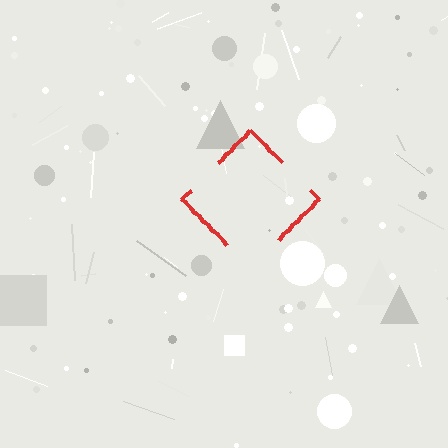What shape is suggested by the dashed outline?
The dashed outline suggests a diamond.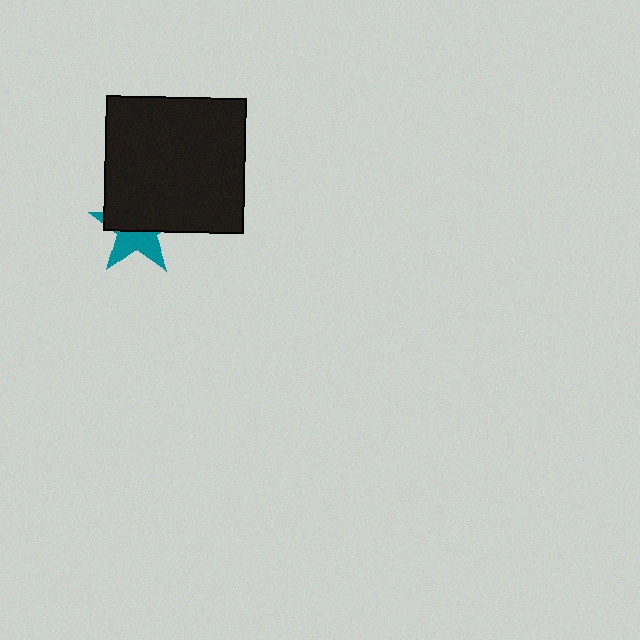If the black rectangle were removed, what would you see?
You would see the complete teal star.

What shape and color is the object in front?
The object in front is a black rectangle.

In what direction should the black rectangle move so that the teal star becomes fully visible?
The black rectangle should move up. That is the shortest direction to clear the overlap and leave the teal star fully visible.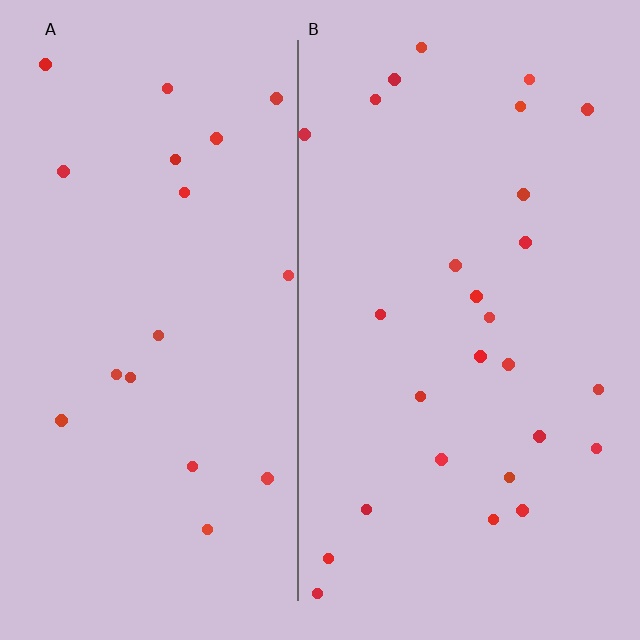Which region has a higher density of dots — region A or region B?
B (the right).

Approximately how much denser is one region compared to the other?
Approximately 1.5× — region B over region A.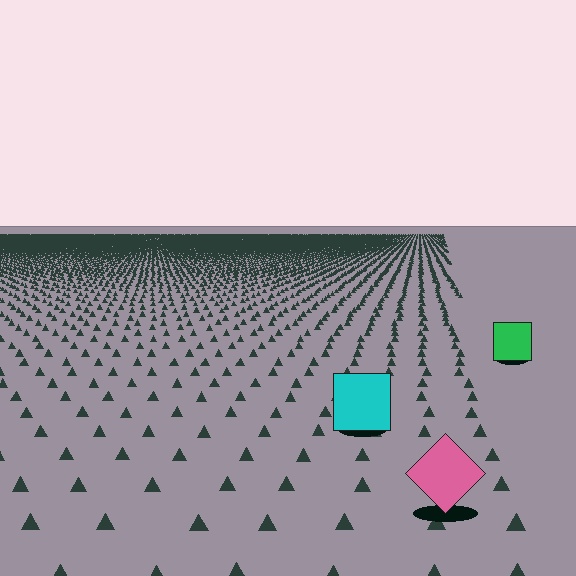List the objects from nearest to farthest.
From nearest to farthest: the pink diamond, the cyan square, the green square.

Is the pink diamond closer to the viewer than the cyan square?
Yes. The pink diamond is closer — you can tell from the texture gradient: the ground texture is coarser near it.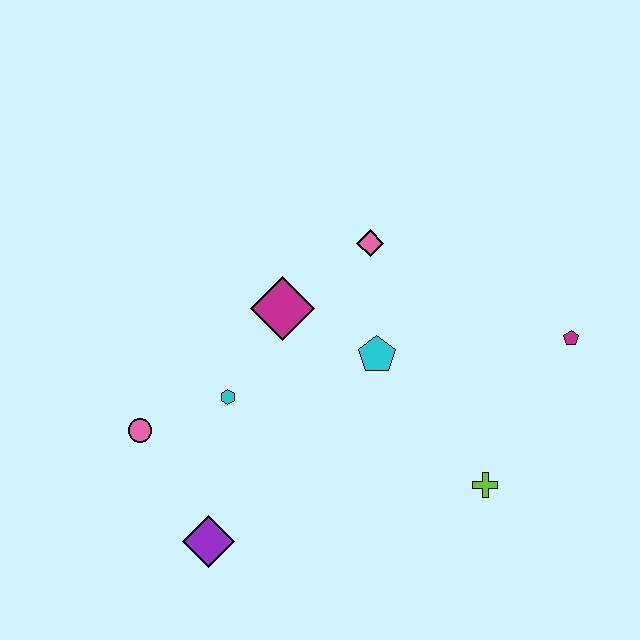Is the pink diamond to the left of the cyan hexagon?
No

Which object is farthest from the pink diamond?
The purple diamond is farthest from the pink diamond.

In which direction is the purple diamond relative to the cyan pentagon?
The purple diamond is below the cyan pentagon.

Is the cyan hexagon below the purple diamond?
No